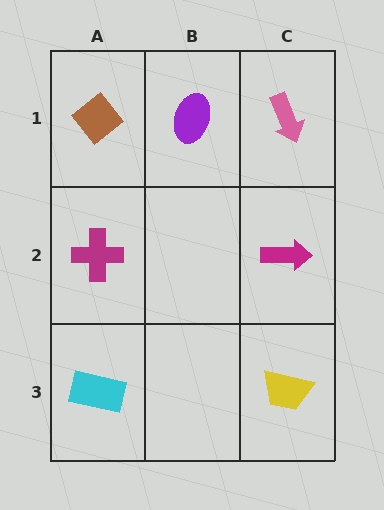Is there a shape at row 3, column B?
No, that cell is empty.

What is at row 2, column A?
A magenta cross.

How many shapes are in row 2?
2 shapes.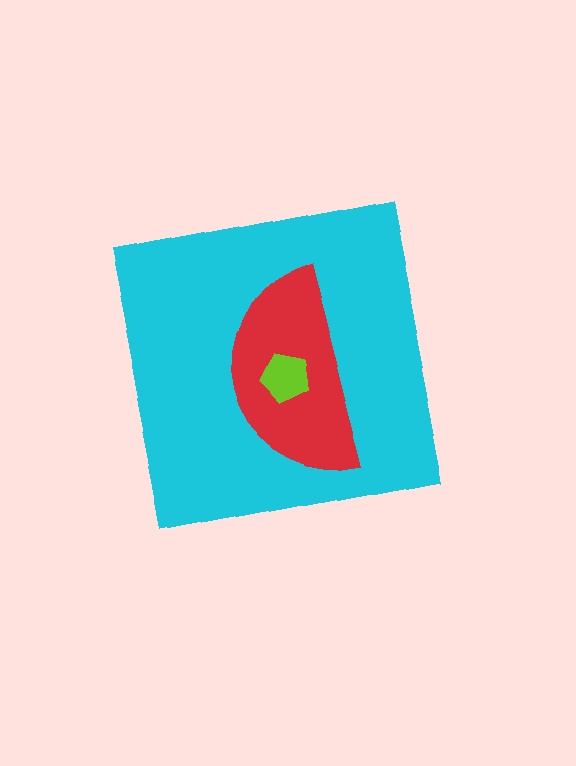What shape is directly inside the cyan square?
The red semicircle.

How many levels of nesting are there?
3.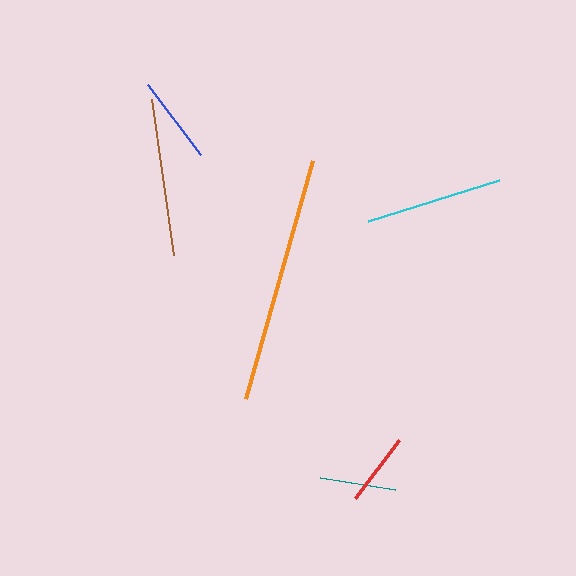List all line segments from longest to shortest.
From longest to shortest: orange, brown, cyan, blue, teal, red.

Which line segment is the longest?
The orange line is the longest at approximately 247 pixels.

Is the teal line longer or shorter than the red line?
The teal line is longer than the red line.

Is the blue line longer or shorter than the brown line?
The brown line is longer than the blue line.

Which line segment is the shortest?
The red line is the shortest at approximately 73 pixels.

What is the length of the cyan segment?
The cyan segment is approximately 138 pixels long.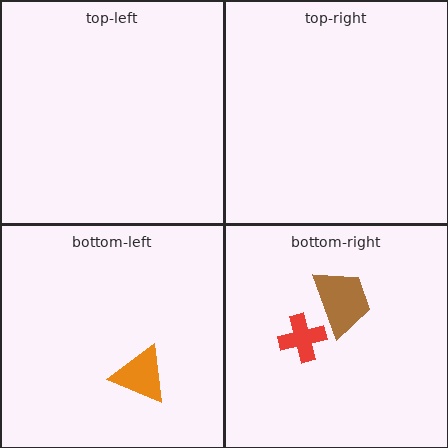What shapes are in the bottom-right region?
The red cross, the brown trapezoid.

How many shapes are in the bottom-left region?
1.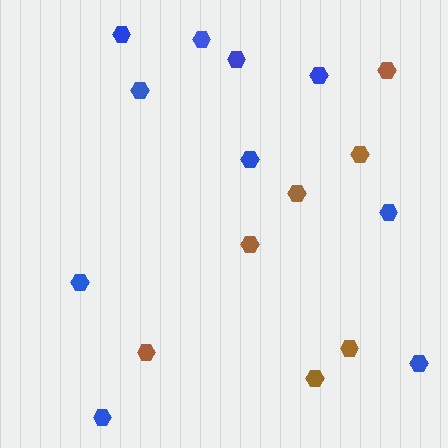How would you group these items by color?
There are 2 groups: one group of brown hexagons (7) and one group of blue hexagons (10).